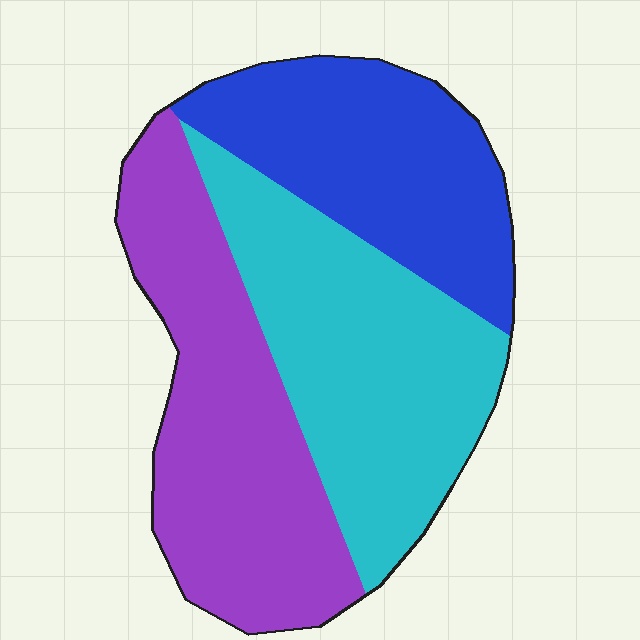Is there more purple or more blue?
Purple.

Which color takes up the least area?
Blue, at roughly 30%.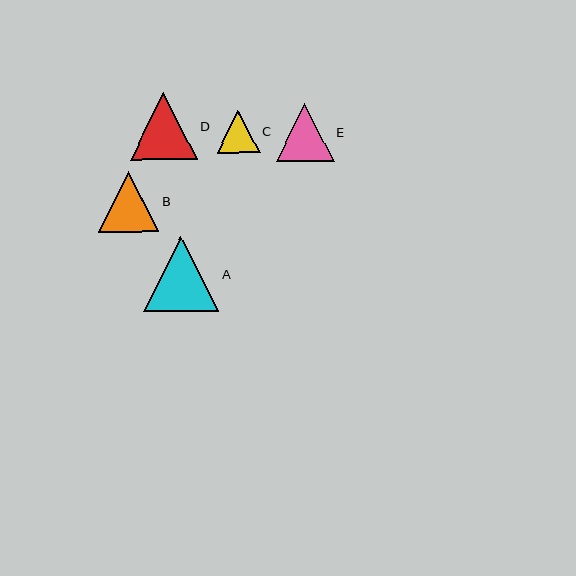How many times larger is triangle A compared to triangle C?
Triangle A is approximately 1.8 times the size of triangle C.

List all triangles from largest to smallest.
From largest to smallest: A, D, B, E, C.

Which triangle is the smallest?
Triangle C is the smallest with a size of approximately 43 pixels.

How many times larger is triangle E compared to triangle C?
Triangle E is approximately 1.4 times the size of triangle C.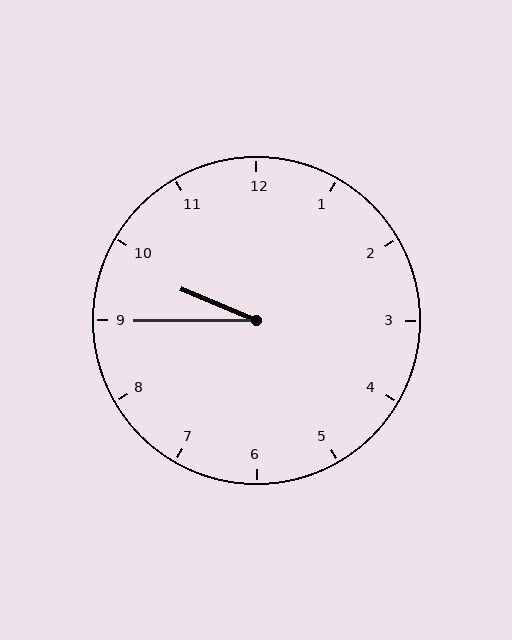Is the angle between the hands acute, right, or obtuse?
It is acute.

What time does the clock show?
9:45.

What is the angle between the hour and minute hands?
Approximately 22 degrees.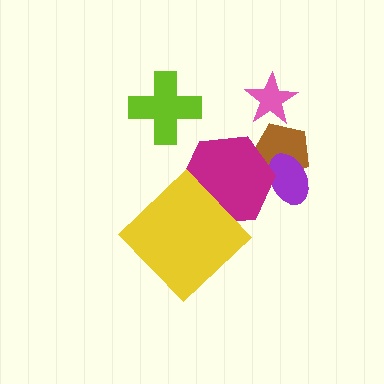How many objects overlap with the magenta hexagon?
3 objects overlap with the magenta hexagon.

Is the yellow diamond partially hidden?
No, no other shape covers it.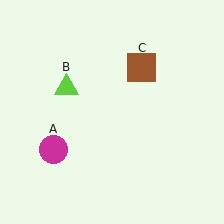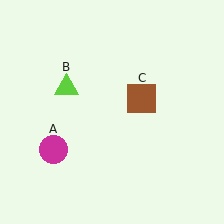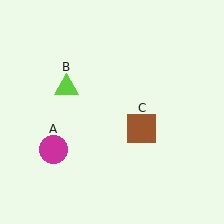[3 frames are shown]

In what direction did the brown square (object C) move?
The brown square (object C) moved down.